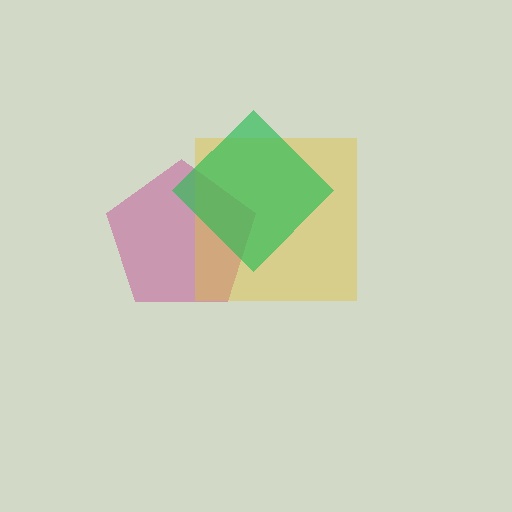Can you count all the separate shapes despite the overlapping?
Yes, there are 3 separate shapes.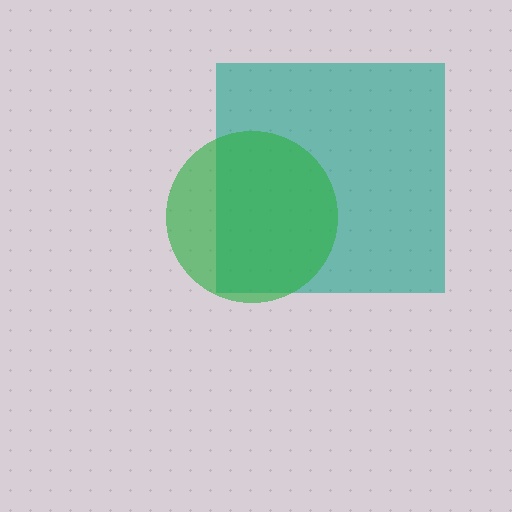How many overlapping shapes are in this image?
There are 2 overlapping shapes in the image.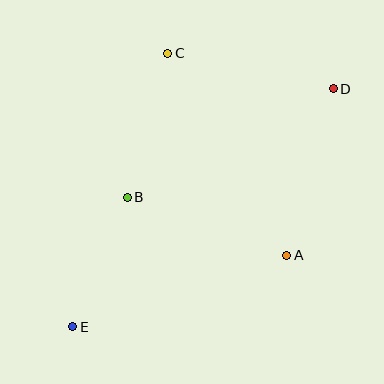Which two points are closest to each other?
Points B and E are closest to each other.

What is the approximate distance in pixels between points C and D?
The distance between C and D is approximately 169 pixels.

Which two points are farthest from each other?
Points D and E are farthest from each other.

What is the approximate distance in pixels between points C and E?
The distance between C and E is approximately 290 pixels.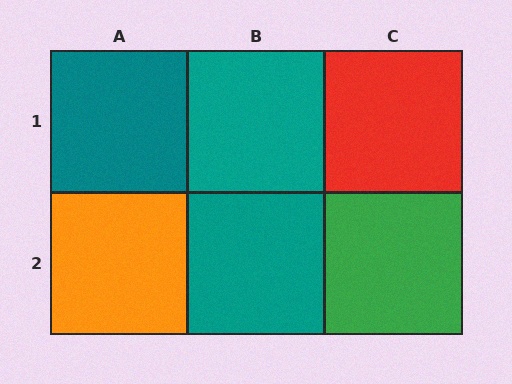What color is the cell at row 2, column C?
Green.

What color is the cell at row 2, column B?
Teal.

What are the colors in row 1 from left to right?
Teal, teal, red.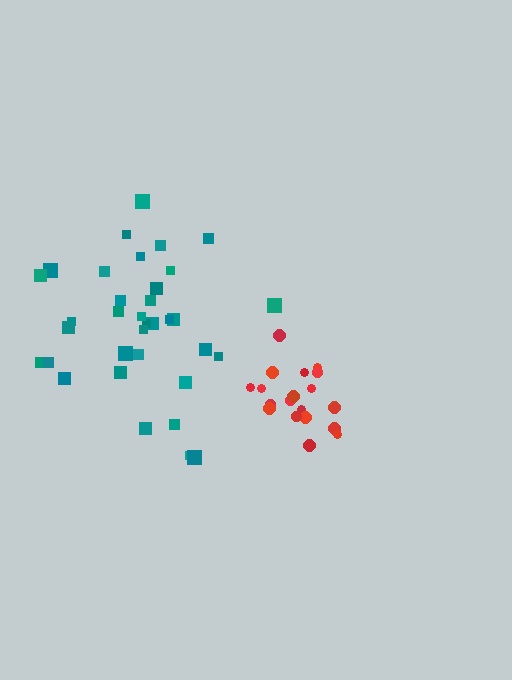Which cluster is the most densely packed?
Red.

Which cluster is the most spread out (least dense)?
Teal.